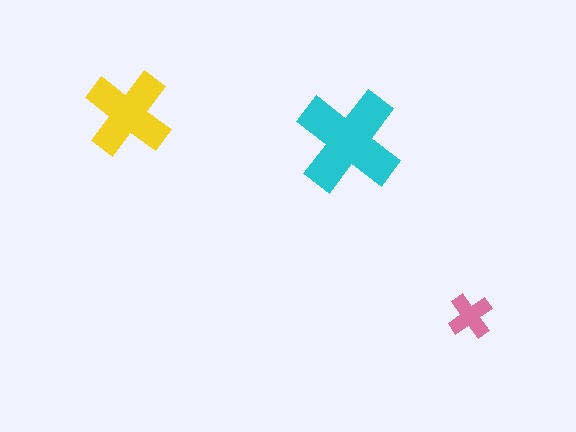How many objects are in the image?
There are 3 objects in the image.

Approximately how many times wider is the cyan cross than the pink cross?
About 2.5 times wider.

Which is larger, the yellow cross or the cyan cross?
The cyan one.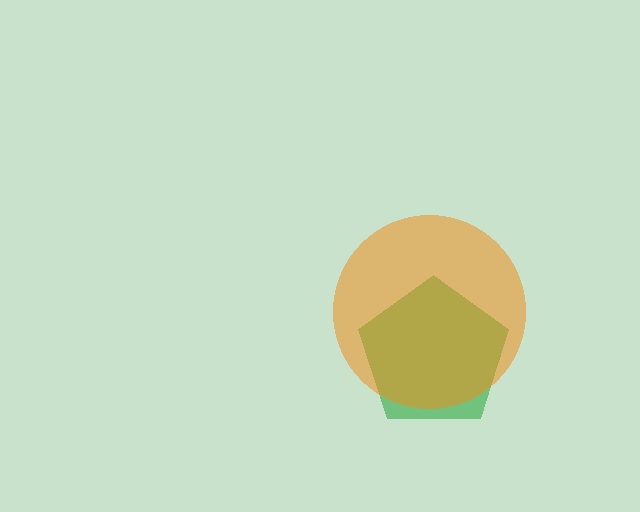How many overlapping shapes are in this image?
There are 2 overlapping shapes in the image.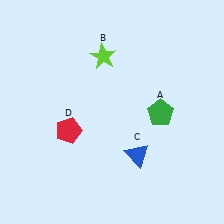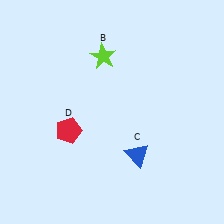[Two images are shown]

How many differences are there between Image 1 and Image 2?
There is 1 difference between the two images.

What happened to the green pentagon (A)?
The green pentagon (A) was removed in Image 2. It was in the bottom-right area of Image 1.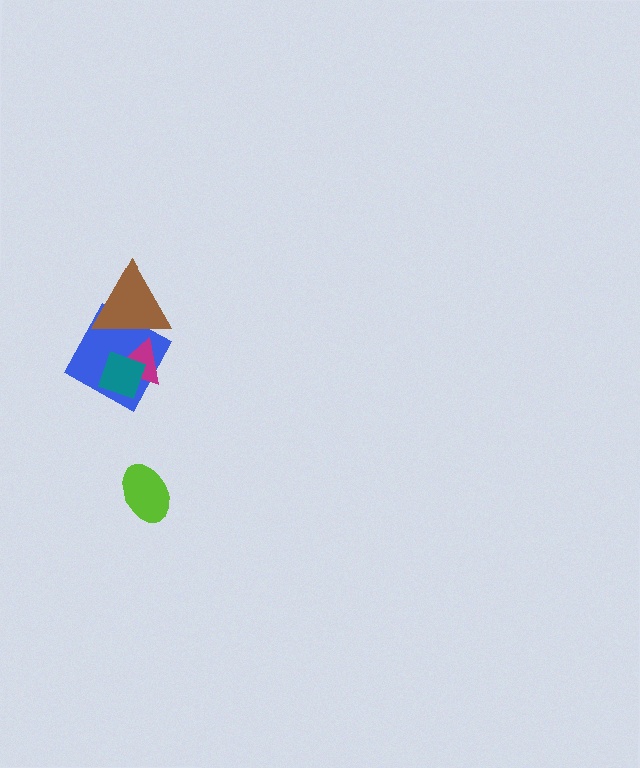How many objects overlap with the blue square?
3 objects overlap with the blue square.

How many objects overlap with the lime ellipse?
0 objects overlap with the lime ellipse.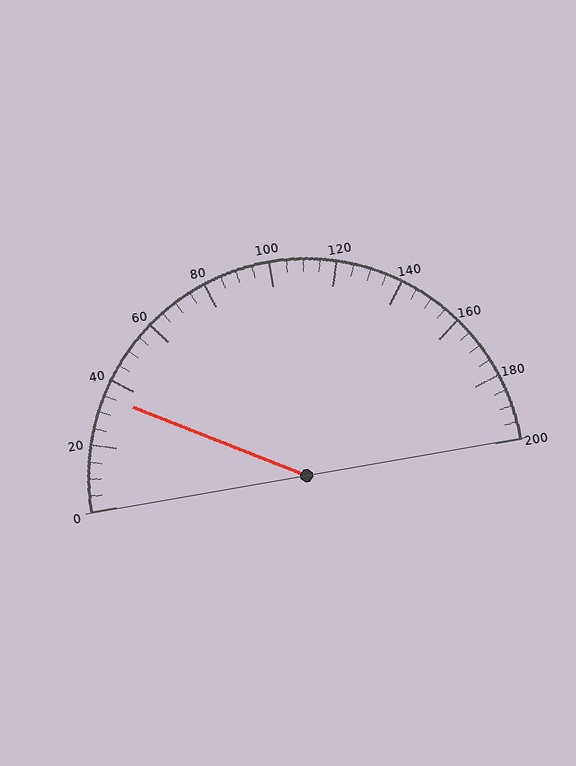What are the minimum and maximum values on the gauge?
The gauge ranges from 0 to 200.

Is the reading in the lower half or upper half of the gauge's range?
The reading is in the lower half of the range (0 to 200).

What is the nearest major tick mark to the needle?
The nearest major tick mark is 40.